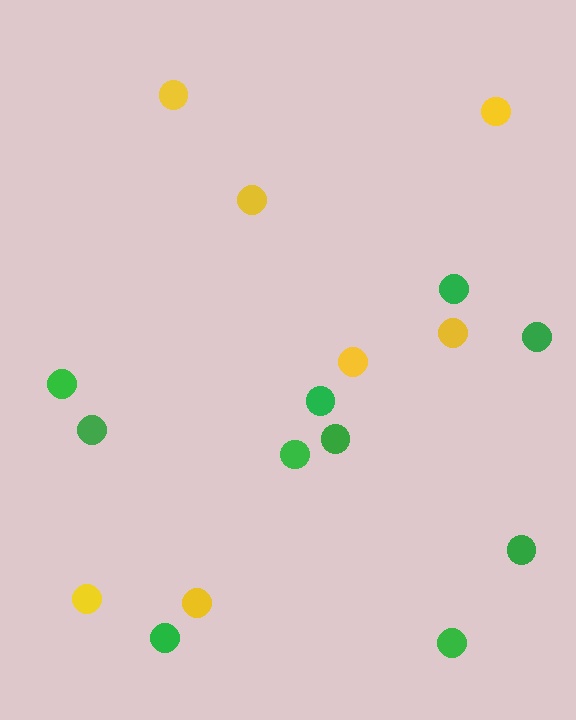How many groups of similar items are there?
There are 2 groups: one group of yellow circles (7) and one group of green circles (10).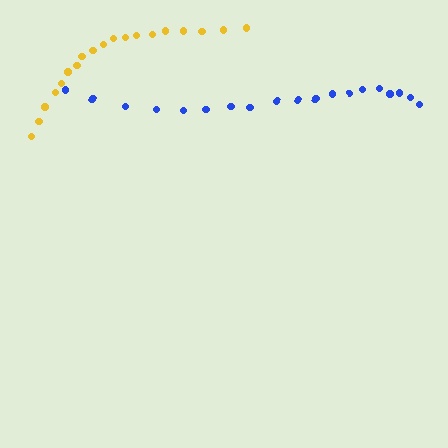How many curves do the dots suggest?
There are 2 distinct paths.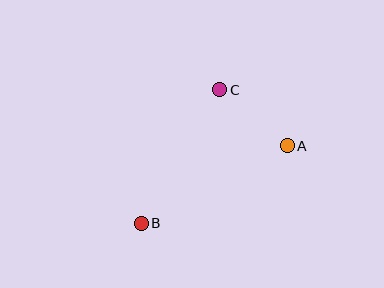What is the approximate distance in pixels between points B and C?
The distance between B and C is approximately 155 pixels.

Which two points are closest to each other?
Points A and C are closest to each other.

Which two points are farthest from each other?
Points A and B are farthest from each other.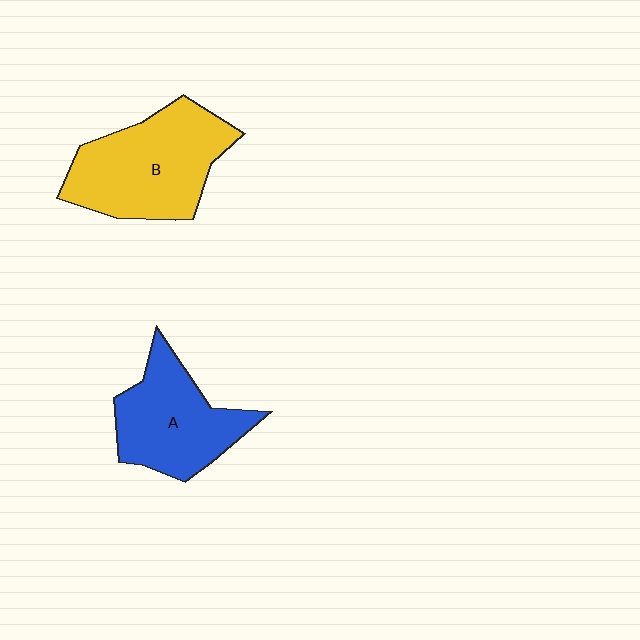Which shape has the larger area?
Shape B (yellow).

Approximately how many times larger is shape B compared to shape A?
Approximately 1.2 times.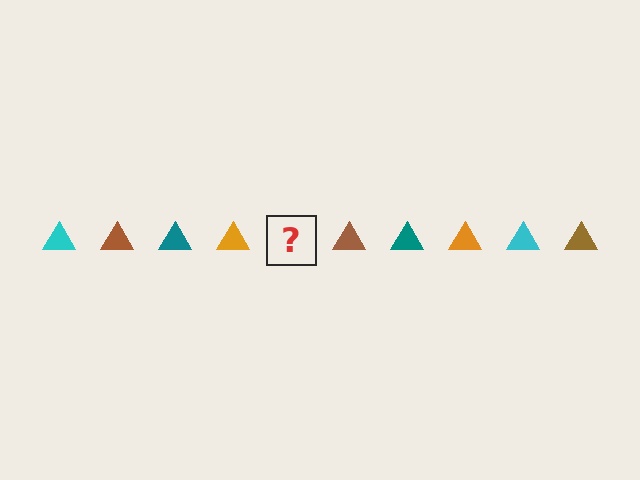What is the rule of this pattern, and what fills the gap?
The rule is that the pattern cycles through cyan, brown, teal, orange triangles. The gap should be filled with a cyan triangle.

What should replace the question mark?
The question mark should be replaced with a cyan triangle.